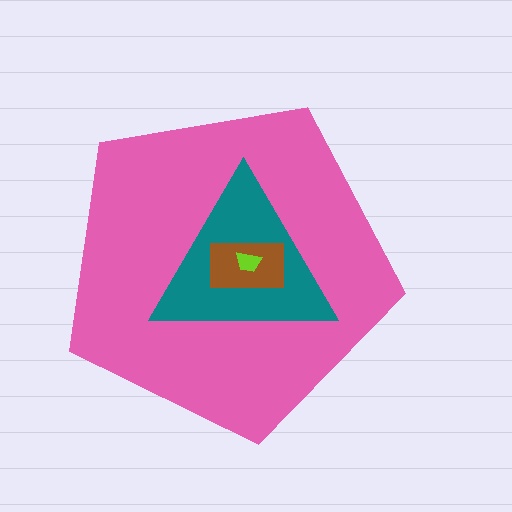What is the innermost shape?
The lime trapezoid.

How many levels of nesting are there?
4.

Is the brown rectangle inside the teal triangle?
Yes.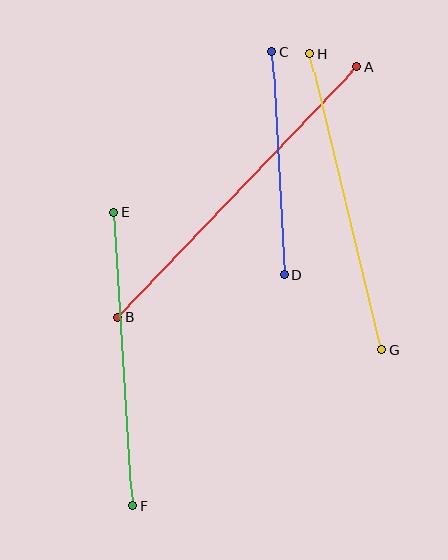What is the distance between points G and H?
The distance is approximately 305 pixels.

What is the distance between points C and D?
The distance is approximately 224 pixels.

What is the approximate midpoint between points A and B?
The midpoint is at approximately (238, 192) pixels.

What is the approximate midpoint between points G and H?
The midpoint is at approximately (346, 202) pixels.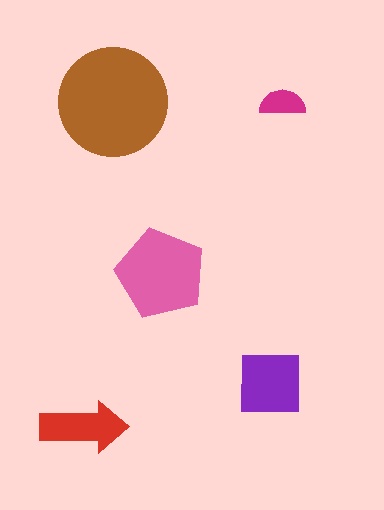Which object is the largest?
The brown circle.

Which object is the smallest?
The magenta semicircle.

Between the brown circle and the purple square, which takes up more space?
The brown circle.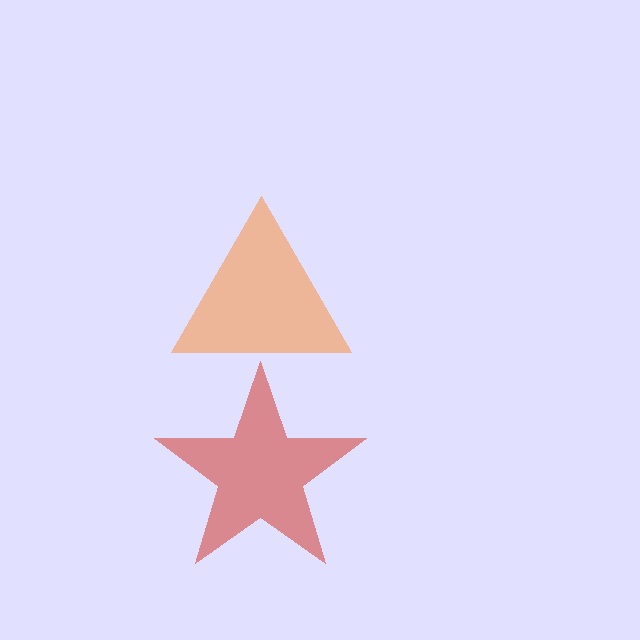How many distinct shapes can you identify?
There are 2 distinct shapes: a red star, an orange triangle.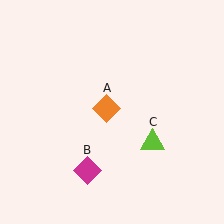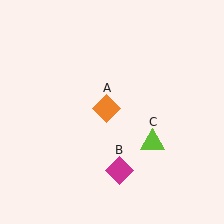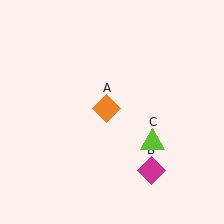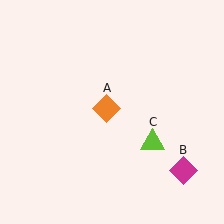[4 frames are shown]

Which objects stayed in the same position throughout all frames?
Orange diamond (object A) and lime triangle (object C) remained stationary.